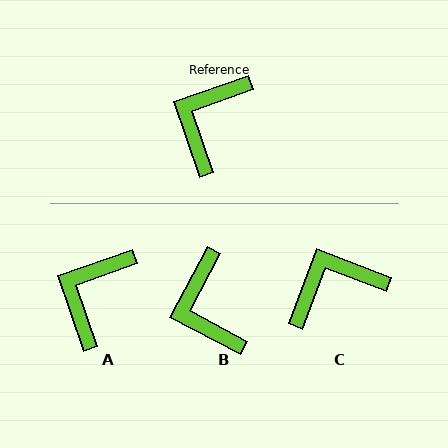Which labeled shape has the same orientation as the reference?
A.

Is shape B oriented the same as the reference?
No, it is off by about 43 degrees.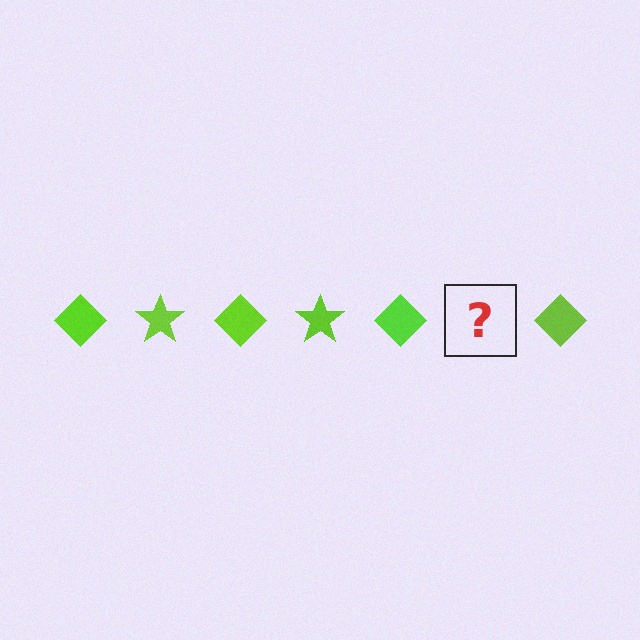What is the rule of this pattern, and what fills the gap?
The rule is that the pattern cycles through diamond, star shapes in lime. The gap should be filled with a lime star.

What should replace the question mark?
The question mark should be replaced with a lime star.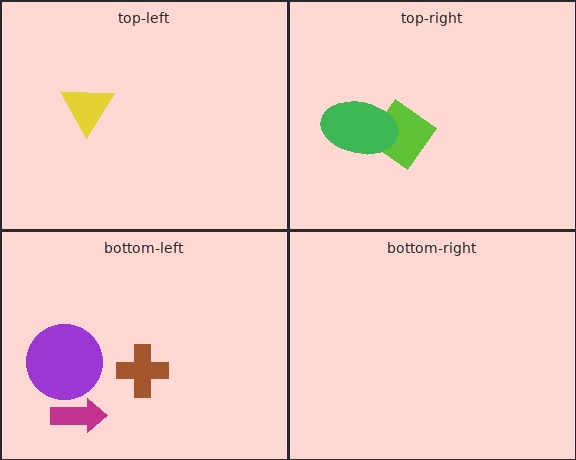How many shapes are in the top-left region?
1.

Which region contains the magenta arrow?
The bottom-left region.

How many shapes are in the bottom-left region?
3.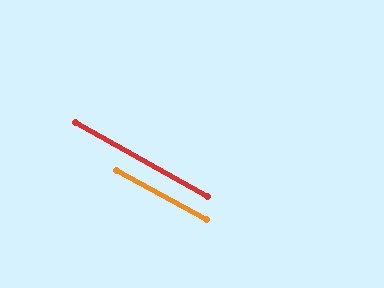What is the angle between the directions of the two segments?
Approximately 1 degree.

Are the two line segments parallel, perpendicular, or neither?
Parallel — their directions differ by only 0.9°.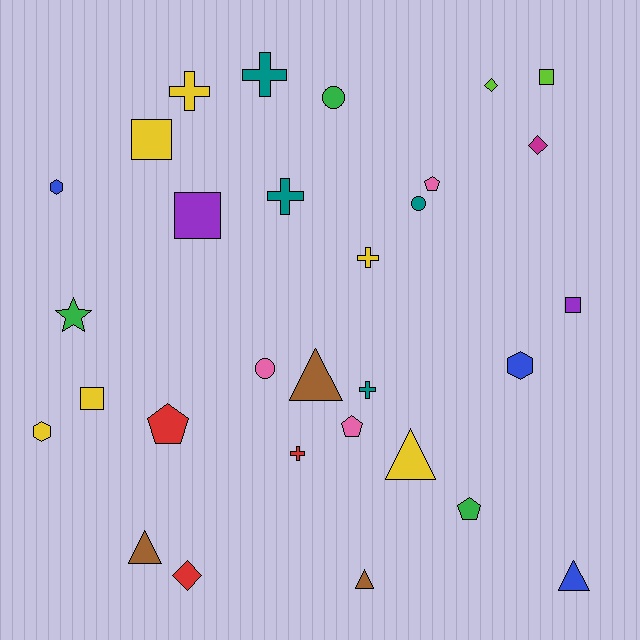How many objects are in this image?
There are 30 objects.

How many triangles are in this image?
There are 5 triangles.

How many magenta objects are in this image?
There is 1 magenta object.